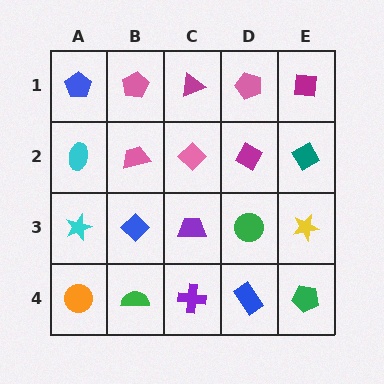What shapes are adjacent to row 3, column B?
A pink trapezoid (row 2, column B), a green semicircle (row 4, column B), a cyan star (row 3, column A), a purple trapezoid (row 3, column C).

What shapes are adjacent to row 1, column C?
A pink diamond (row 2, column C), a pink pentagon (row 1, column B), a pink pentagon (row 1, column D).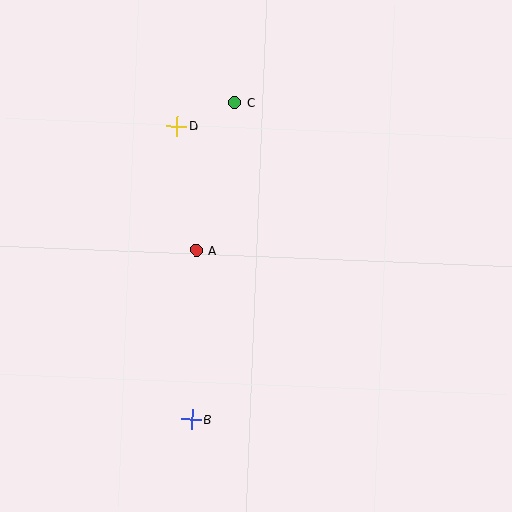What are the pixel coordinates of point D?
Point D is at (177, 126).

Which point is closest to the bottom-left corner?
Point B is closest to the bottom-left corner.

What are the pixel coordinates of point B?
Point B is at (191, 419).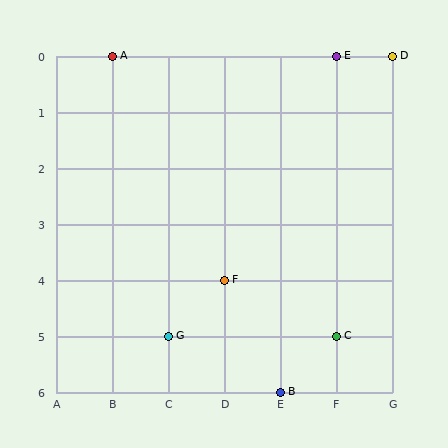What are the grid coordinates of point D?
Point D is at grid coordinates (G, 0).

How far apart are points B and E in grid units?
Points B and E are 1 column and 6 rows apart (about 6.1 grid units diagonally).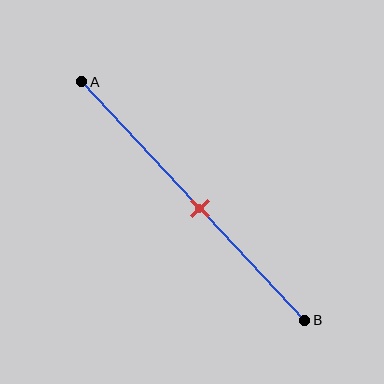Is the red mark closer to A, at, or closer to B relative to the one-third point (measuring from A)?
The red mark is closer to point B than the one-third point of segment AB.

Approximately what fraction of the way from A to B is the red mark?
The red mark is approximately 55% of the way from A to B.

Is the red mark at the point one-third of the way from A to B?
No, the mark is at about 55% from A, not at the 33% one-third point.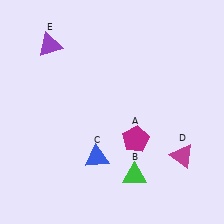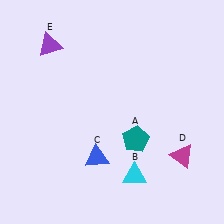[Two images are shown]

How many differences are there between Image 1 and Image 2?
There are 2 differences between the two images.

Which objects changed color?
A changed from magenta to teal. B changed from green to cyan.